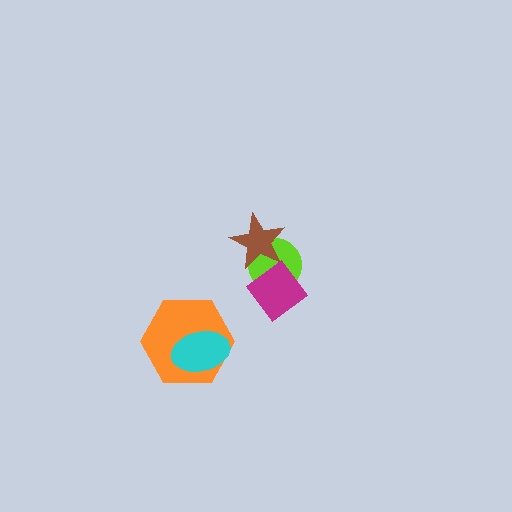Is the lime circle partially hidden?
Yes, it is partially covered by another shape.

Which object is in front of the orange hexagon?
The cyan ellipse is in front of the orange hexagon.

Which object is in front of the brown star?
The magenta diamond is in front of the brown star.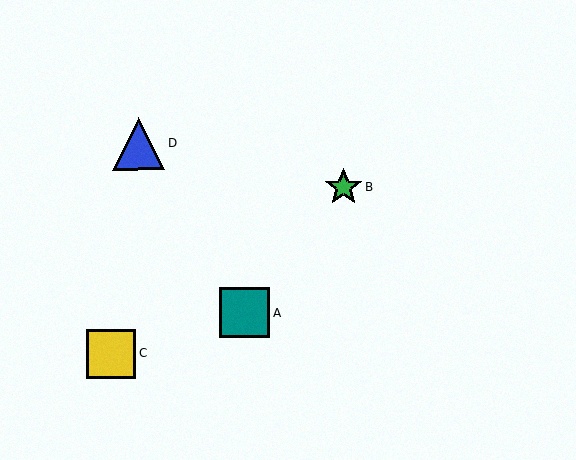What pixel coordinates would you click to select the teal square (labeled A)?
Click at (245, 313) to select the teal square A.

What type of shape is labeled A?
Shape A is a teal square.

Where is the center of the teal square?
The center of the teal square is at (245, 313).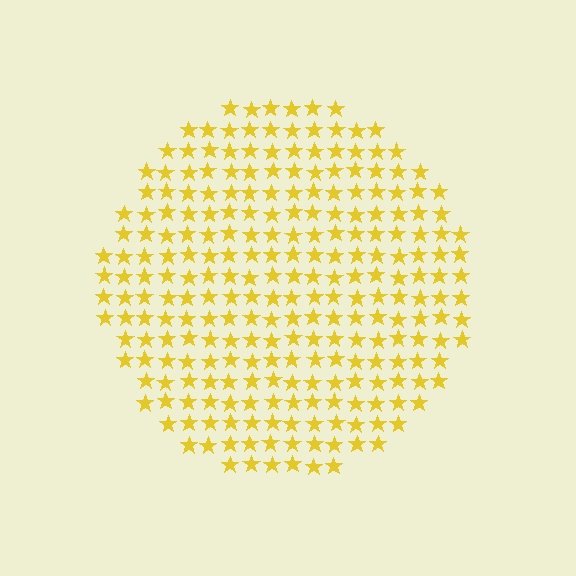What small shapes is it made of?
It is made of small stars.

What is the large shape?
The large shape is a circle.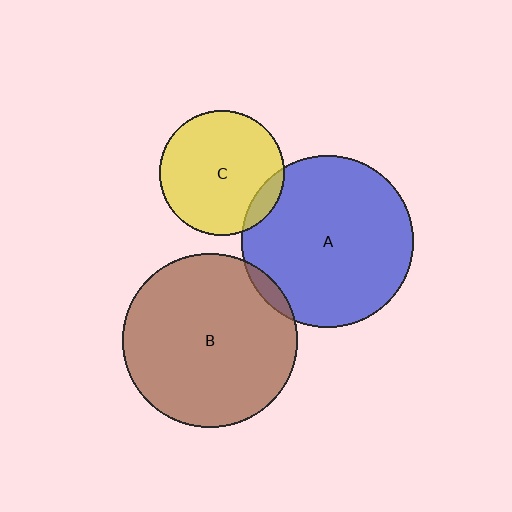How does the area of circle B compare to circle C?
Approximately 1.9 times.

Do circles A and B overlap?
Yes.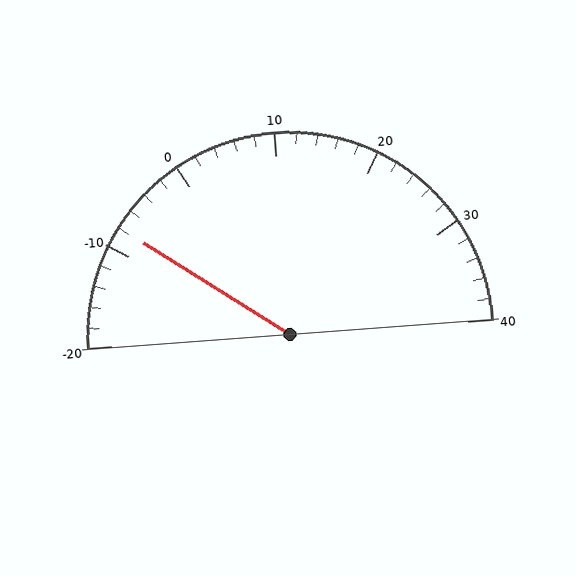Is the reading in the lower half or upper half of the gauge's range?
The reading is in the lower half of the range (-20 to 40).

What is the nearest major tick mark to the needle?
The nearest major tick mark is -10.